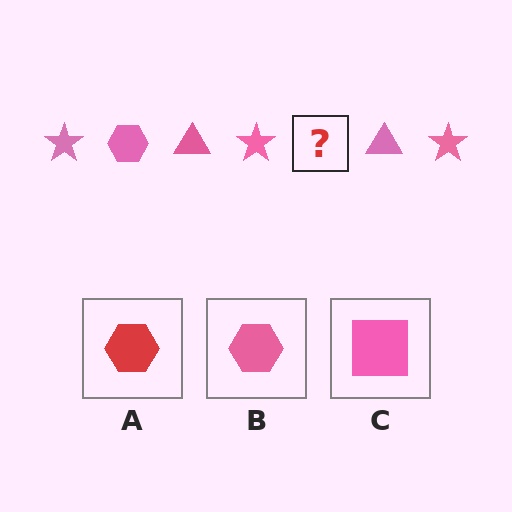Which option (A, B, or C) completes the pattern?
B.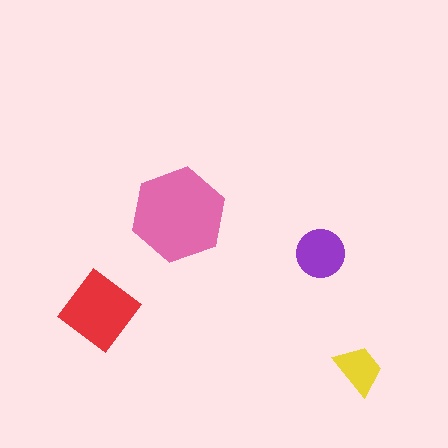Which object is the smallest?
The yellow trapezoid.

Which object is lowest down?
The yellow trapezoid is bottommost.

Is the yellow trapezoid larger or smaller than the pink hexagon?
Smaller.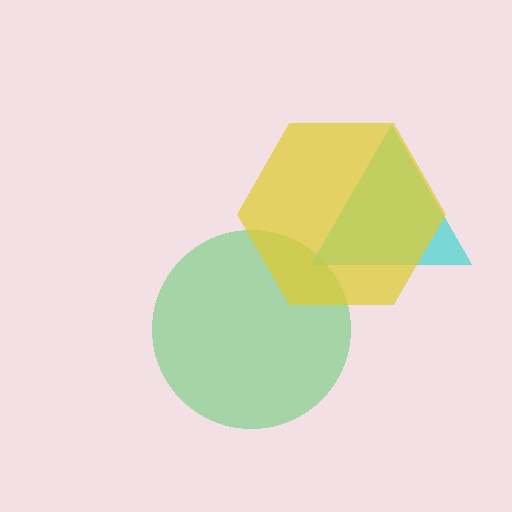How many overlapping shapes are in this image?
There are 3 overlapping shapes in the image.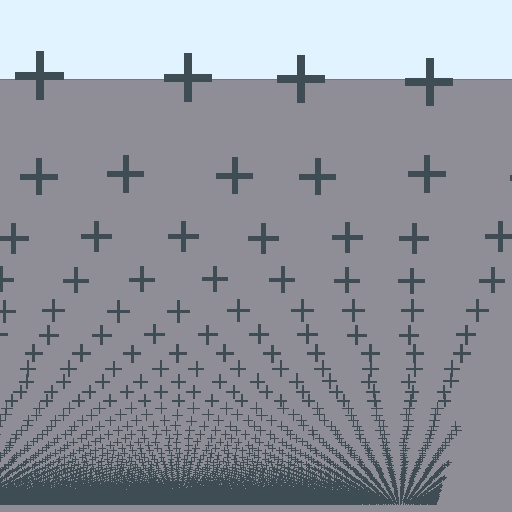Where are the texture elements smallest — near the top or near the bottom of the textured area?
Near the bottom.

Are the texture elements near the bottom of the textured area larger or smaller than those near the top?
Smaller. The gradient is inverted — elements near the bottom are smaller and denser.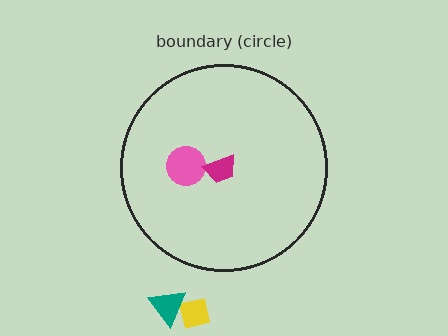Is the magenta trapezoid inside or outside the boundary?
Inside.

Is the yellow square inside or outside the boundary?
Outside.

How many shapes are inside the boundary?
2 inside, 2 outside.